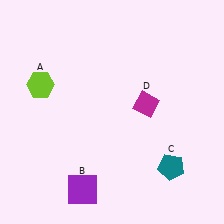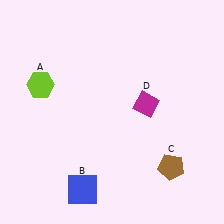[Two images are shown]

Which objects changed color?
B changed from purple to blue. C changed from teal to brown.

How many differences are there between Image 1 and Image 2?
There are 2 differences between the two images.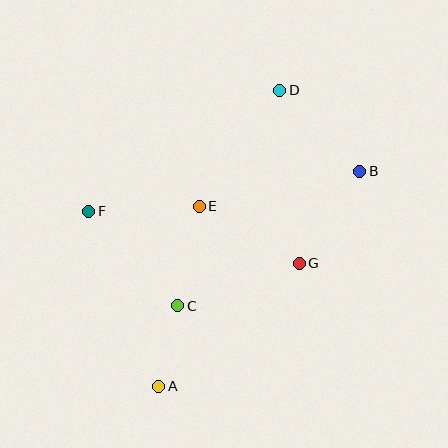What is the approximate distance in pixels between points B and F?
The distance between B and F is approximately 274 pixels.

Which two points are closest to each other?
Points A and C are closest to each other.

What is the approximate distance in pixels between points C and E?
The distance between C and E is approximately 102 pixels.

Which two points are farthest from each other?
Points A and D are farthest from each other.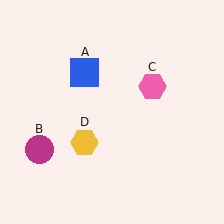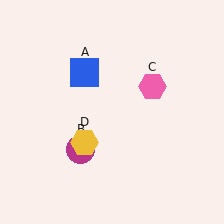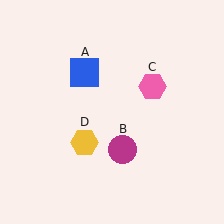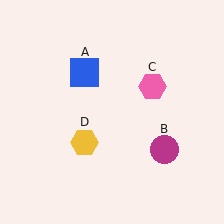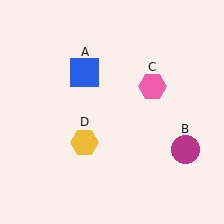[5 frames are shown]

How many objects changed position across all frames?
1 object changed position: magenta circle (object B).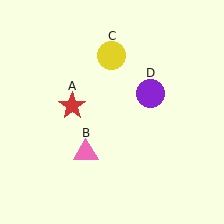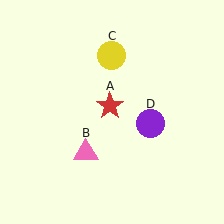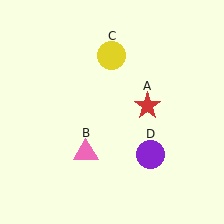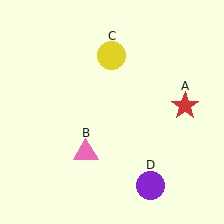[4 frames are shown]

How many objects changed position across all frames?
2 objects changed position: red star (object A), purple circle (object D).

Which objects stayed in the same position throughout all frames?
Pink triangle (object B) and yellow circle (object C) remained stationary.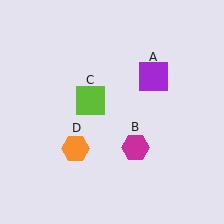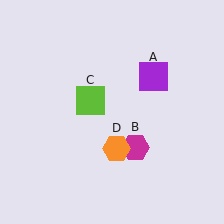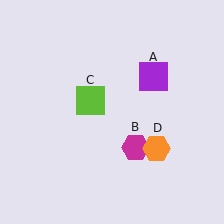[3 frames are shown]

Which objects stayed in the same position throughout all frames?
Purple square (object A) and magenta hexagon (object B) and lime square (object C) remained stationary.